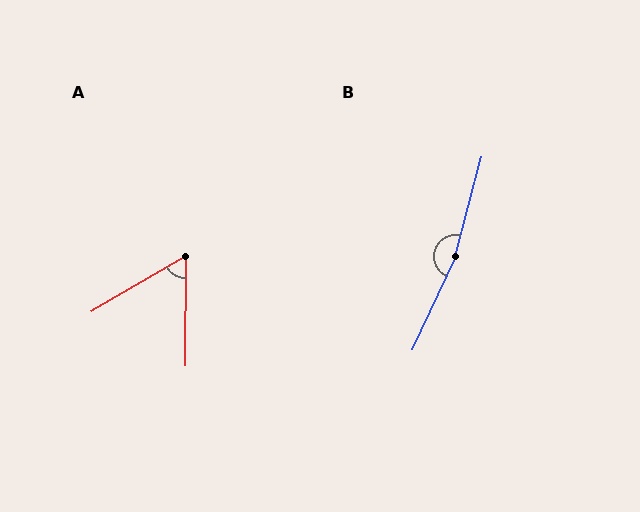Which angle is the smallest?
A, at approximately 60 degrees.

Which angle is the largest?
B, at approximately 170 degrees.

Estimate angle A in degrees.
Approximately 60 degrees.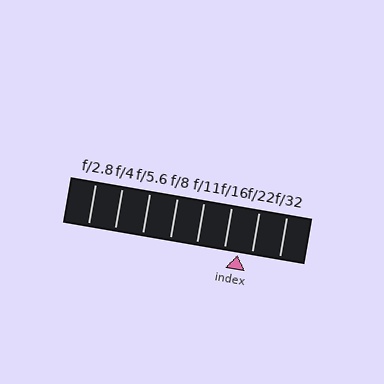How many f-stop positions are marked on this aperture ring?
There are 8 f-stop positions marked.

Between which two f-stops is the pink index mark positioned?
The index mark is between f/16 and f/22.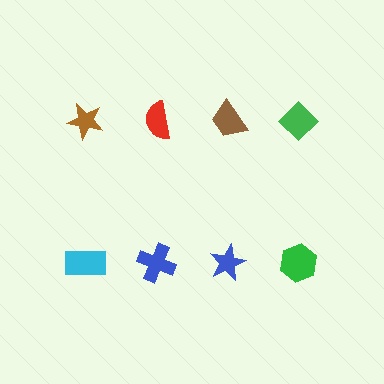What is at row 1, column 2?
A red semicircle.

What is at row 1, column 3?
A brown trapezoid.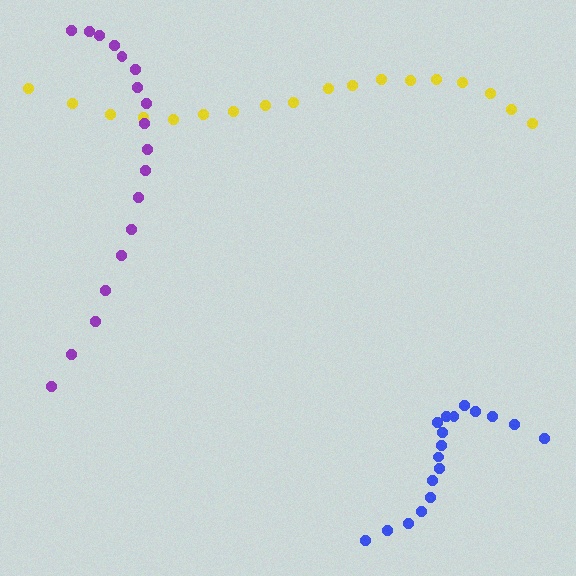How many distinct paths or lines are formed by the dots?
There are 3 distinct paths.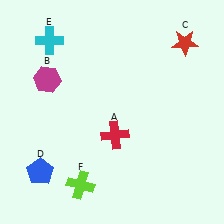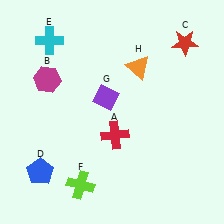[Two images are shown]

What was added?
A purple diamond (G), an orange triangle (H) were added in Image 2.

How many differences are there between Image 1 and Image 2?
There are 2 differences between the two images.